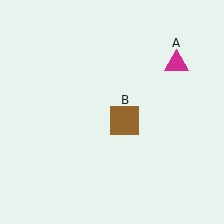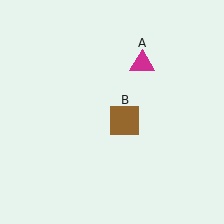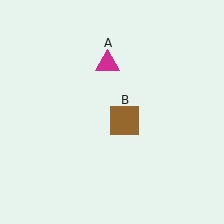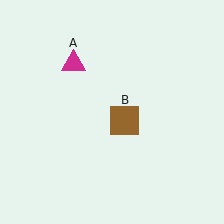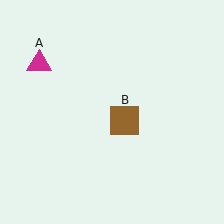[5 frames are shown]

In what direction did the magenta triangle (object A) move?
The magenta triangle (object A) moved left.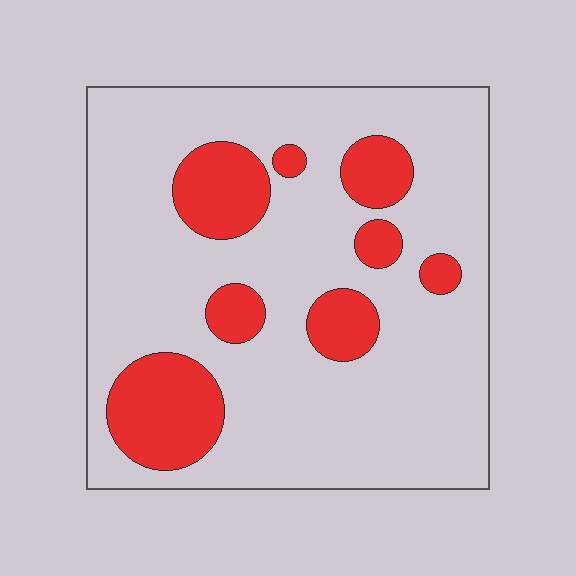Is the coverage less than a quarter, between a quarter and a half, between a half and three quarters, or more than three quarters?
Less than a quarter.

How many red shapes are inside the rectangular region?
8.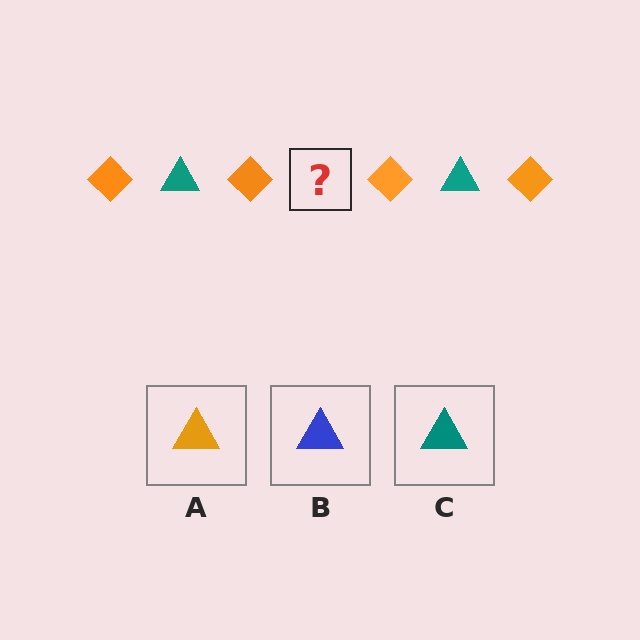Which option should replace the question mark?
Option C.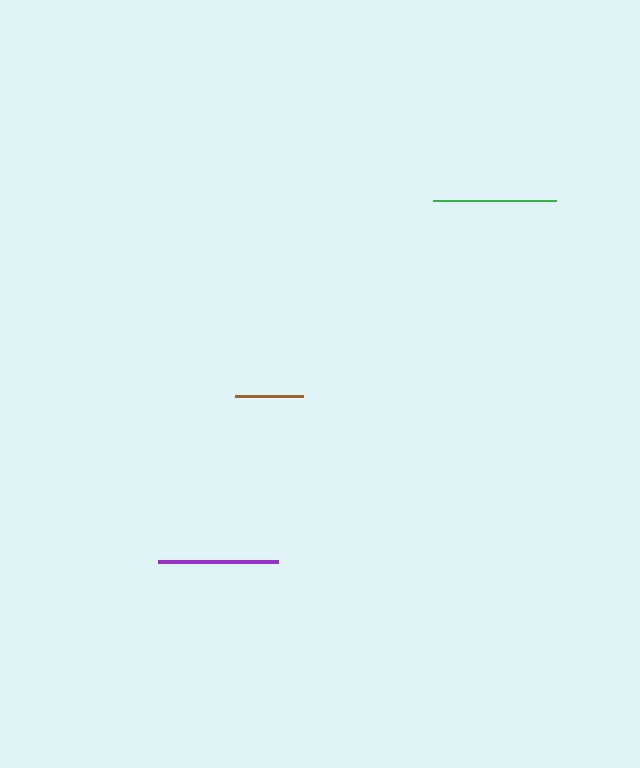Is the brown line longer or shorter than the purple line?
The purple line is longer than the brown line.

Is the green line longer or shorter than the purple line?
The green line is longer than the purple line.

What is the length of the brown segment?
The brown segment is approximately 68 pixels long.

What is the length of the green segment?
The green segment is approximately 122 pixels long.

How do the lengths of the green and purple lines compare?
The green and purple lines are approximately the same length.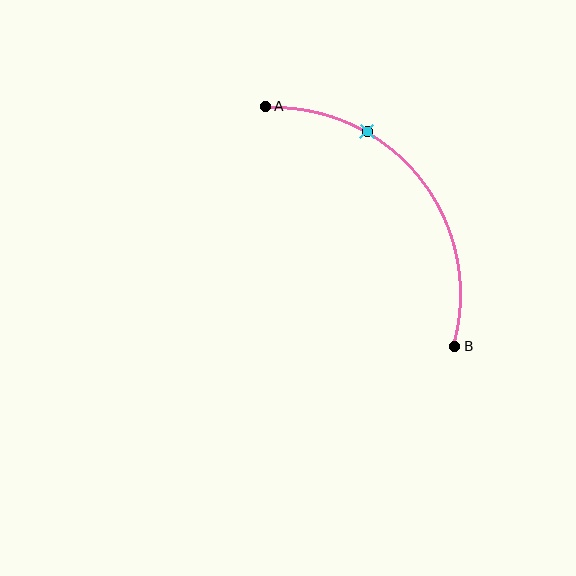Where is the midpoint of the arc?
The arc midpoint is the point on the curve farthest from the straight line joining A and B. It sits above and to the right of that line.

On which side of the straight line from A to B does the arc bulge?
The arc bulges above and to the right of the straight line connecting A and B.